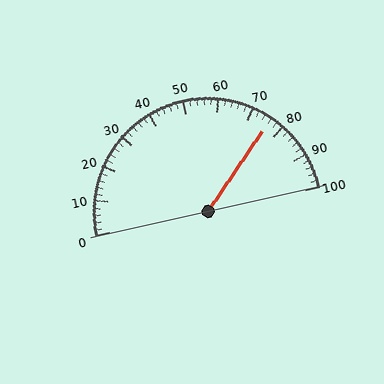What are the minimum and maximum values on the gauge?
The gauge ranges from 0 to 100.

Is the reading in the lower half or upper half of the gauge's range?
The reading is in the upper half of the range (0 to 100).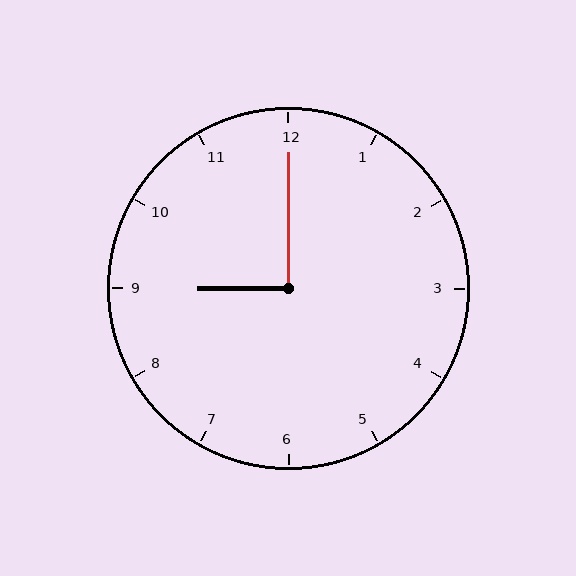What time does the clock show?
9:00.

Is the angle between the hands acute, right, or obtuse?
It is right.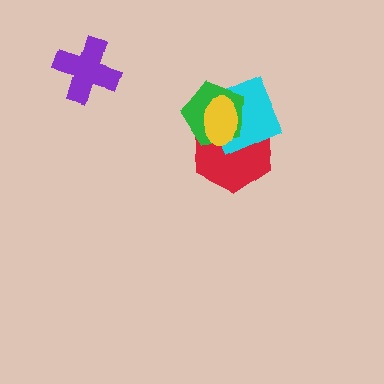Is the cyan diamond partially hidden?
Yes, it is partially covered by another shape.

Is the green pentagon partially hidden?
Yes, it is partially covered by another shape.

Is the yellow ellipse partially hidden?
No, no other shape covers it.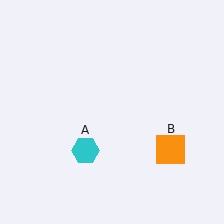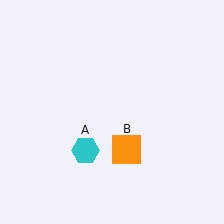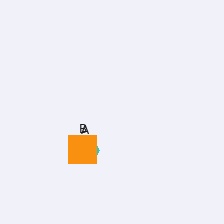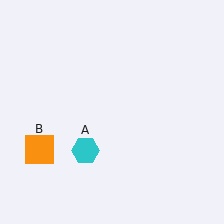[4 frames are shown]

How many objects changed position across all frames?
1 object changed position: orange square (object B).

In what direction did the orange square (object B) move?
The orange square (object B) moved left.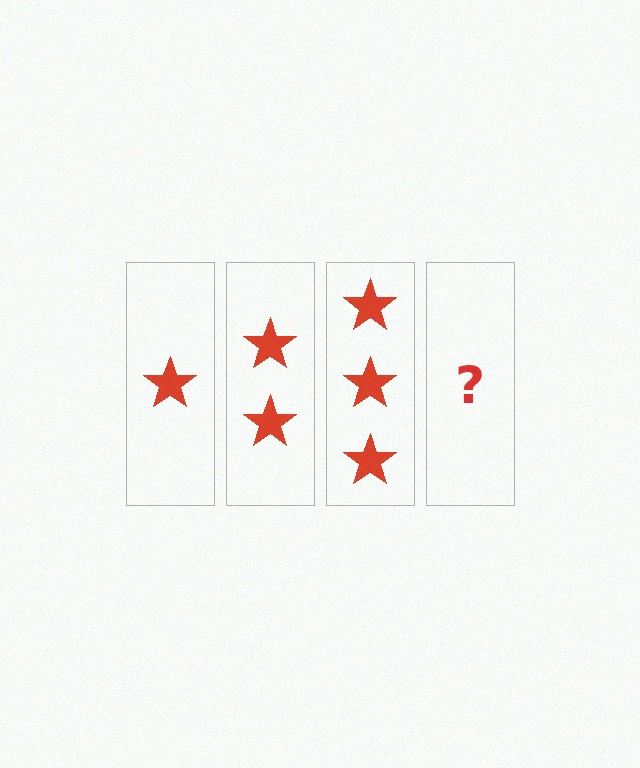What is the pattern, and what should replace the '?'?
The pattern is that each step adds one more star. The '?' should be 4 stars.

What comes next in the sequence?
The next element should be 4 stars.